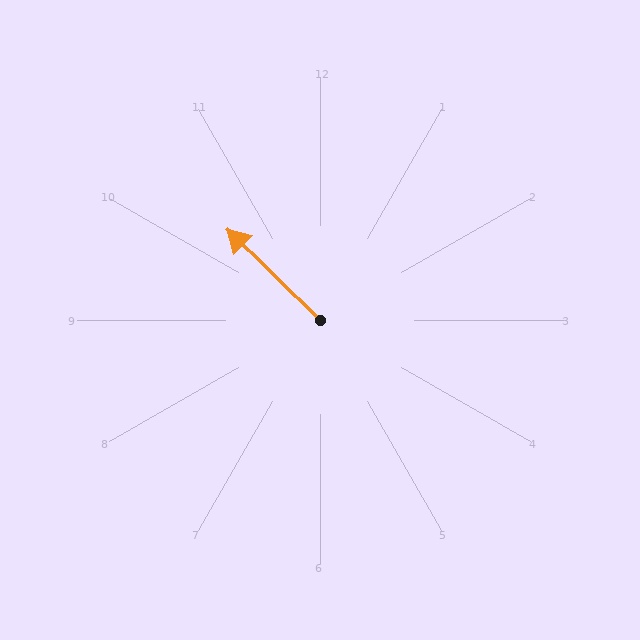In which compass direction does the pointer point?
Northwest.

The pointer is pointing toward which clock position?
Roughly 10 o'clock.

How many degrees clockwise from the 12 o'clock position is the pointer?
Approximately 314 degrees.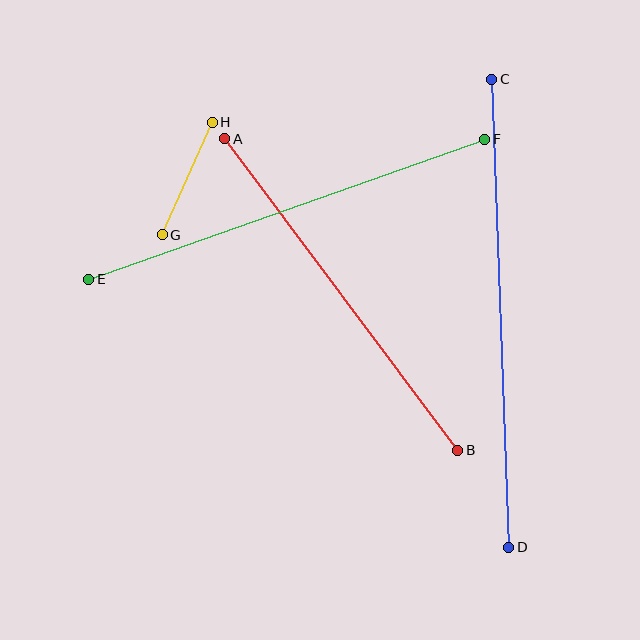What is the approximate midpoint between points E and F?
The midpoint is at approximately (287, 209) pixels.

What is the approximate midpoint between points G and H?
The midpoint is at approximately (187, 178) pixels.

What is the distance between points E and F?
The distance is approximately 420 pixels.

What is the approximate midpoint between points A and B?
The midpoint is at approximately (341, 295) pixels.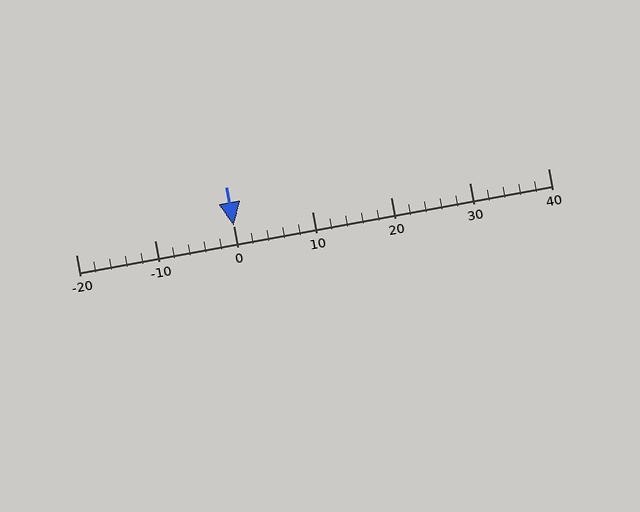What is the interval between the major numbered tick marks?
The major tick marks are spaced 10 units apart.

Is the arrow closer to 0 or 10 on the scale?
The arrow is closer to 0.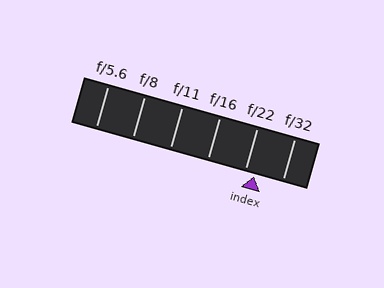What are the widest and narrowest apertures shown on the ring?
The widest aperture shown is f/5.6 and the narrowest is f/32.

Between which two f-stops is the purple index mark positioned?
The index mark is between f/22 and f/32.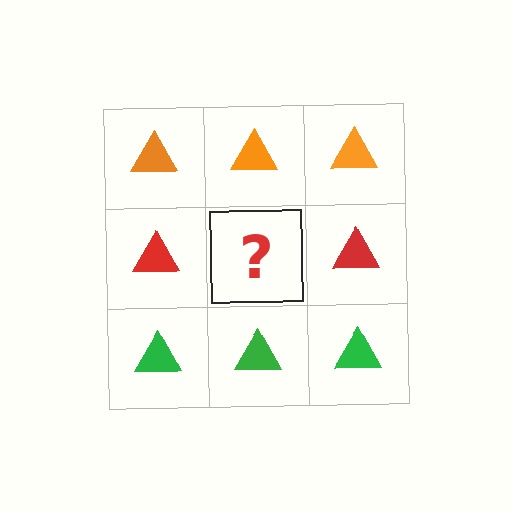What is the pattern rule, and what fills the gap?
The rule is that each row has a consistent color. The gap should be filled with a red triangle.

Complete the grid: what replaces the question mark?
The question mark should be replaced with a red triangle.